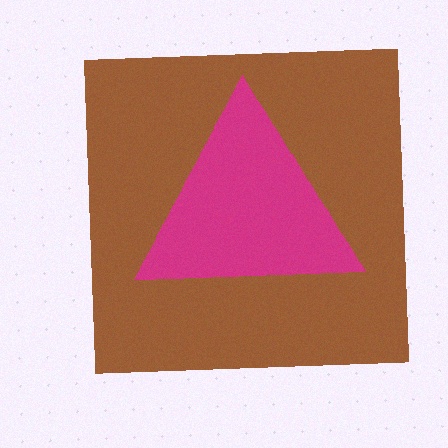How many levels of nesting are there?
2.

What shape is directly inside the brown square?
The magenta triangle.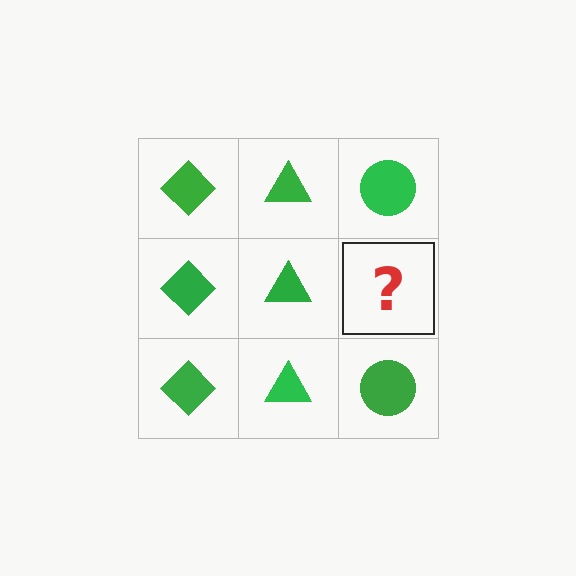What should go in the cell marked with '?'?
The missing cell should contain a green circle.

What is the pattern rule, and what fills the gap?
The rule is that each column has a consistent shape. The gap should be filled with a green circle.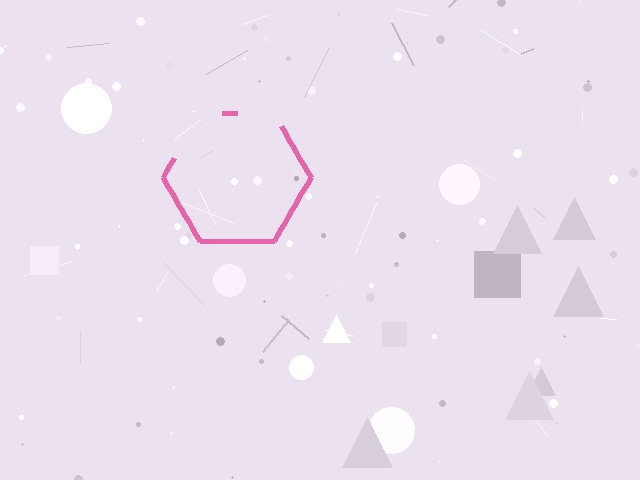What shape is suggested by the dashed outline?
The dashed outline suggests a hexagon.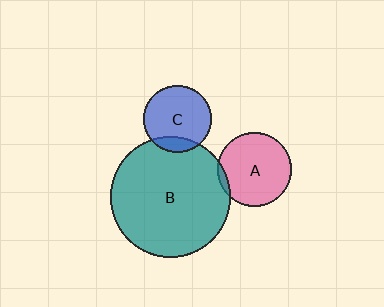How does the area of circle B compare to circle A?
Approximately 2.6 times.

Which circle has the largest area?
Circle B (teal).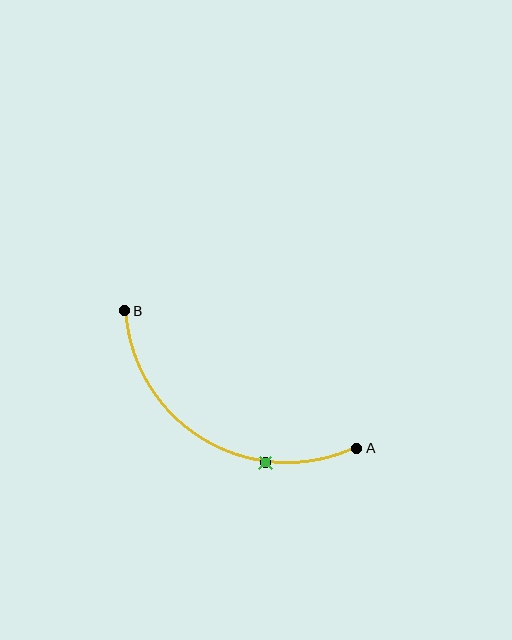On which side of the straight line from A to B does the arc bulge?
The arc bulges below the straight line connecting A and B.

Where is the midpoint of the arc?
The arc midpoint is the point on the curve farthest from the straight line joining A and B. It sits below that line.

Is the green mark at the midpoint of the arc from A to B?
No. The green mark lies on the arc but is closer to endpoint A. The arc midpoint would be at the point on the curve equidistant along the arc from both A and B.